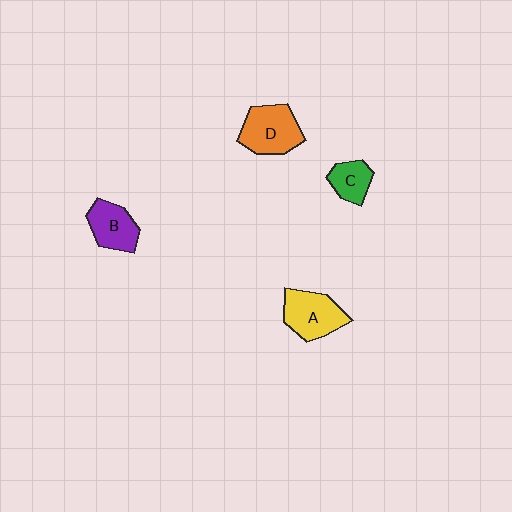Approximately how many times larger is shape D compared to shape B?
Approximately 1.3 times.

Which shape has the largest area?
Shape D (orange).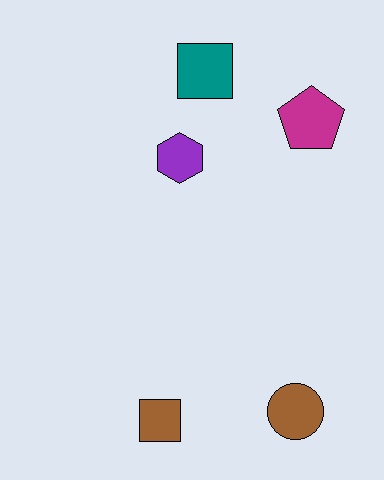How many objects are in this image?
There are 5 objects.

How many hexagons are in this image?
There is 1 hexagon.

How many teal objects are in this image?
There is 1 teal object.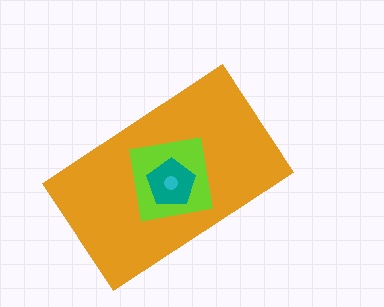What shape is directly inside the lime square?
The teal pentagon.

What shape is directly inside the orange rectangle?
The lime square.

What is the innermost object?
The cyan circle.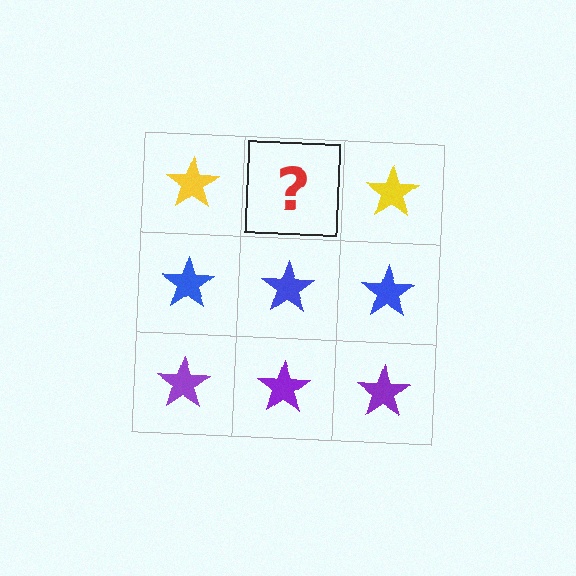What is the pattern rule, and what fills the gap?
The rule is that each row has a consistent color. The gap should be filled with a yellow star.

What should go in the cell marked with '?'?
The missing cell should contain a yellow star.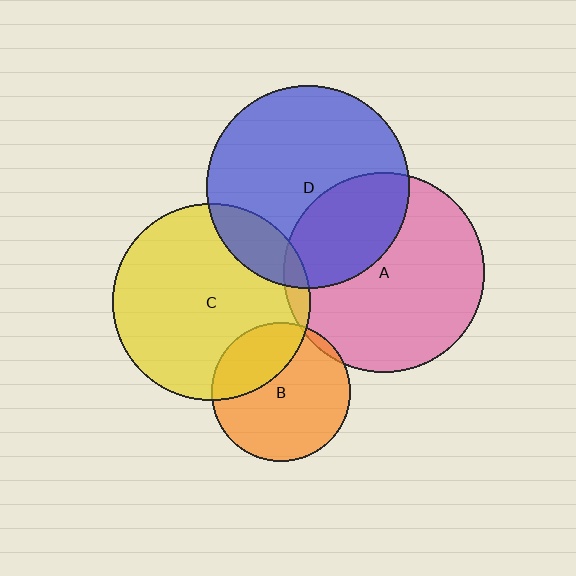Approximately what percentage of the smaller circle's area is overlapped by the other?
Approximately 30%.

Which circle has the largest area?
Circle D (blue).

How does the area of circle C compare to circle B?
Approximately 2.0 times.